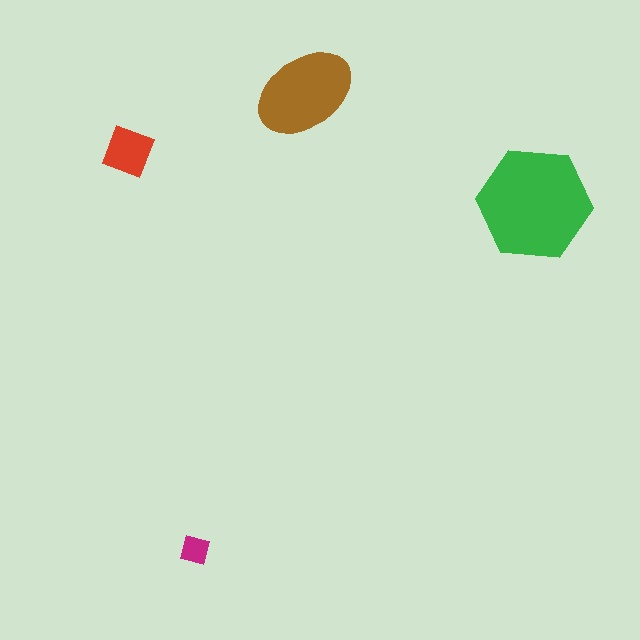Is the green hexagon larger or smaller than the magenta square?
Larger.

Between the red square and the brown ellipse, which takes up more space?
The brown ellipse.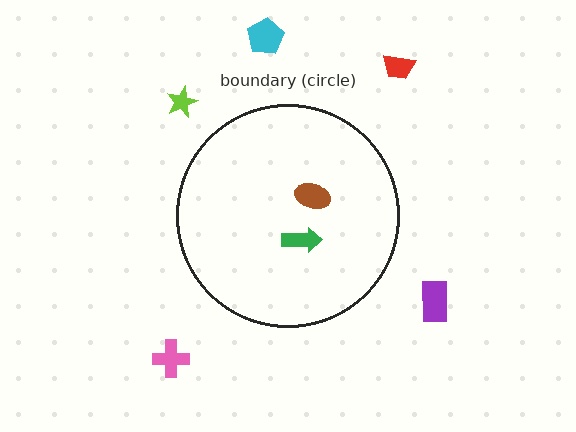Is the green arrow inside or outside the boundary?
Inside.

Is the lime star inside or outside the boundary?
Outside.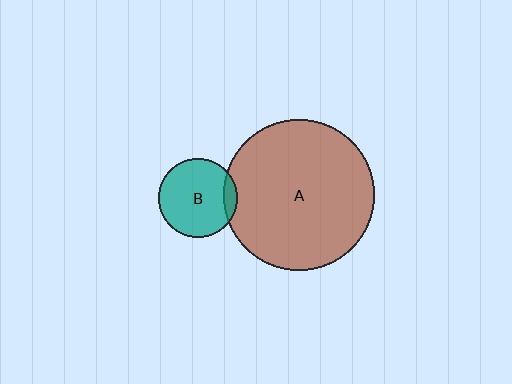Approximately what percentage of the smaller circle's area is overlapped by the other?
Approximately 10%.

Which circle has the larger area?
Circle A (brown).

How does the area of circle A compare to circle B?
Approximately 3.7 times.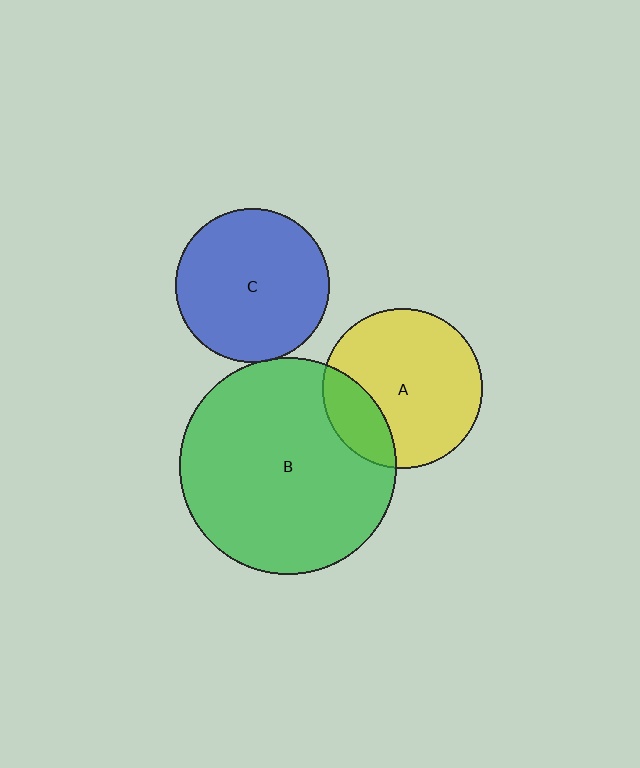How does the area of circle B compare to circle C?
Approximately 2.0 times.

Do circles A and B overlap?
Yes.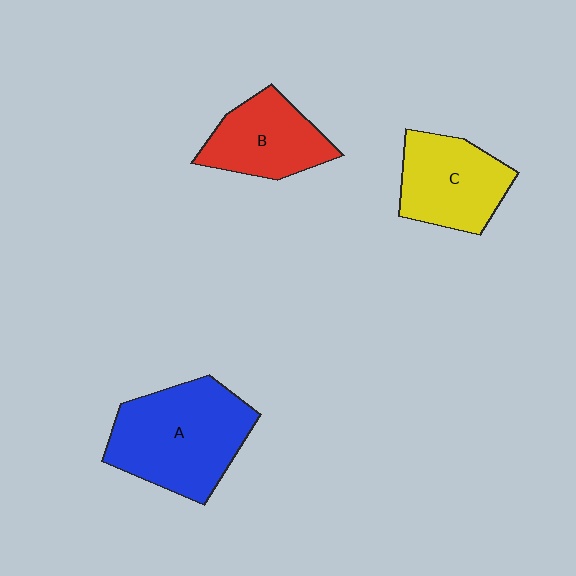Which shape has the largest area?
Shape A (blue).